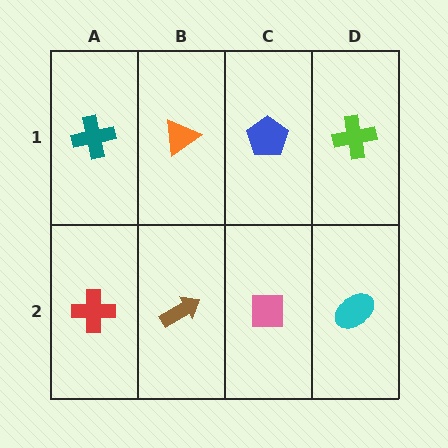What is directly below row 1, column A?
A red cross.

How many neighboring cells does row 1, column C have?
3.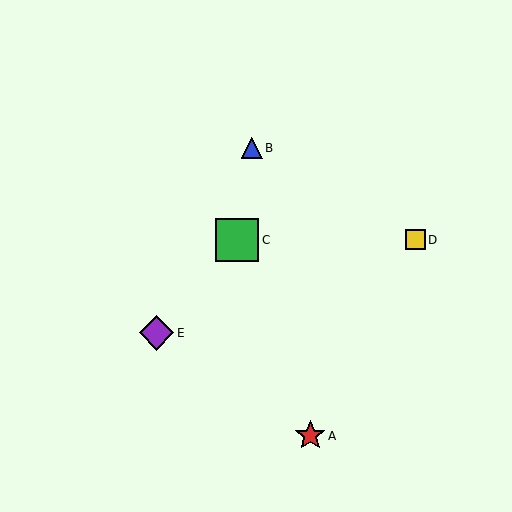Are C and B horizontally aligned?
No, C is at y≈240 and B is at y≈148.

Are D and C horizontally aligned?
Yes, both are at y≈240.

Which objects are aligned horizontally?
Objects C, D are aligned horizontally.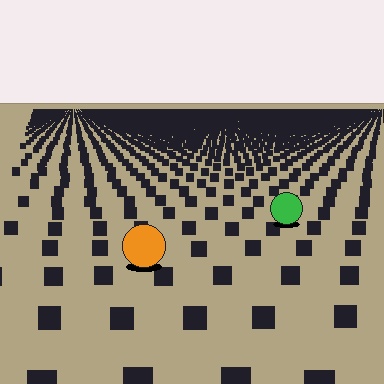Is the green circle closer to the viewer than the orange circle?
No. The orange circle is closer — you can tell from the texture gradient: the ground texture is coarser near it.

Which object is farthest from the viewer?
The green circle is farthest from the viewer. It appears smaller and the ground texture around it is denser.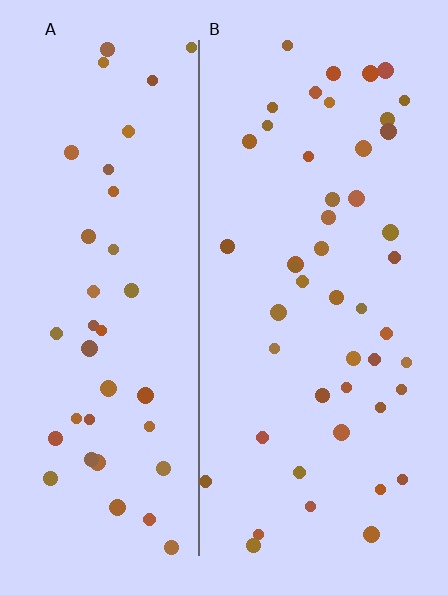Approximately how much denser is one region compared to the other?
Approximately 1.2× — region B over region A.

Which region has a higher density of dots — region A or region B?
B (the right).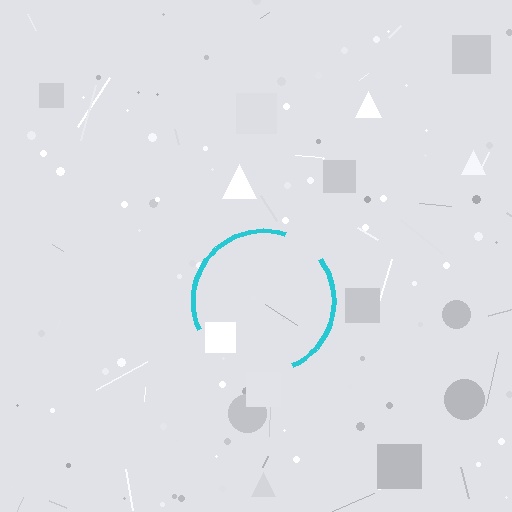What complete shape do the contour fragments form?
The contour fragments form a circle.